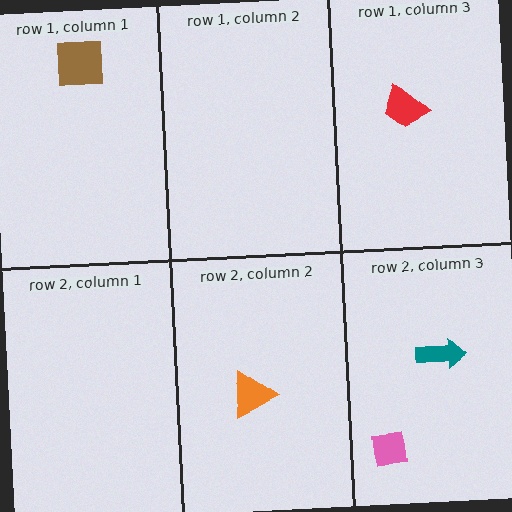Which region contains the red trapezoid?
The row 1, column 3 region.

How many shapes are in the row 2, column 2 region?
1.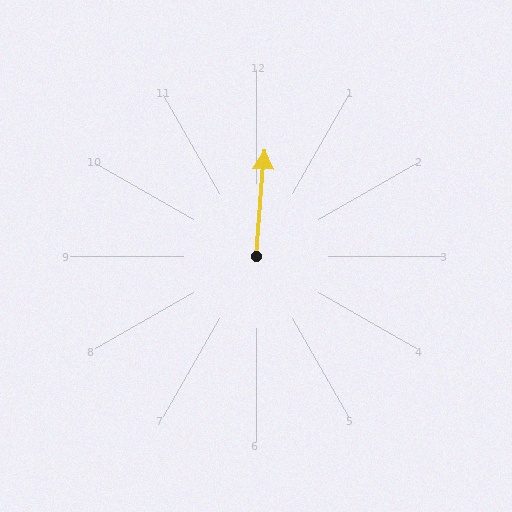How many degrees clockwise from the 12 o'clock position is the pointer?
Approximately 4 degrees.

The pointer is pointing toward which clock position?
Roughly 12 o'clock.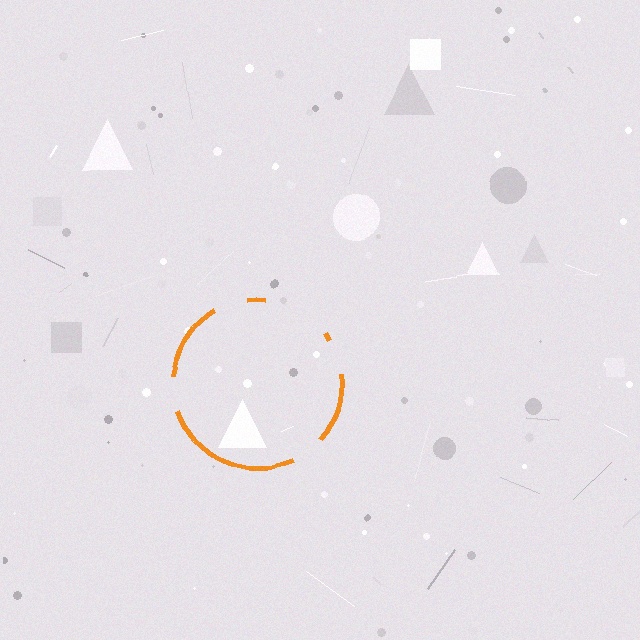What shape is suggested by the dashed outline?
The dashed outline suggests a circle.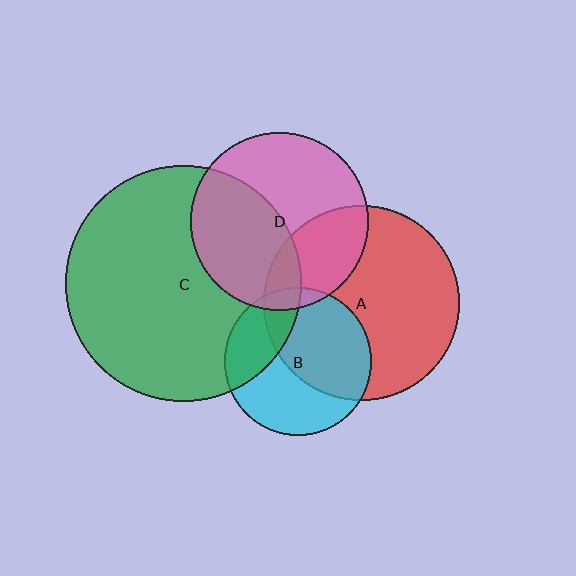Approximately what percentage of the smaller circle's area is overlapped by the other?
Approximately 10%.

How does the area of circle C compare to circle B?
Approximately 2.6 times.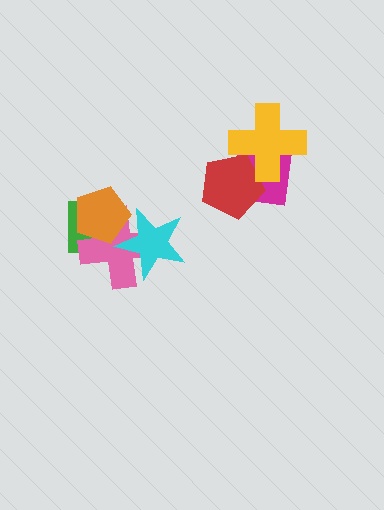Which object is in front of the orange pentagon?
The cyan star is in front of the orange pentagon.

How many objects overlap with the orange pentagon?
3 objects overlap with the orange pentagon.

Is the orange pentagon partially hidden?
Yes, it is partially covered by another shape.